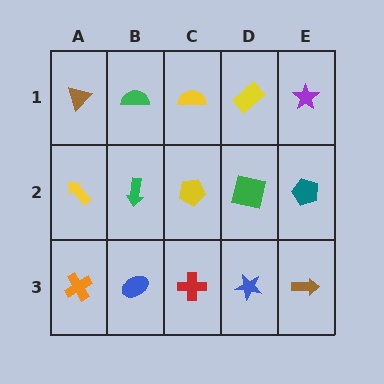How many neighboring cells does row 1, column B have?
3.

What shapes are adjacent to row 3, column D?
A green square (row 2, column D), a red cross (row 3, column C), a brown arrow (row 3, column E).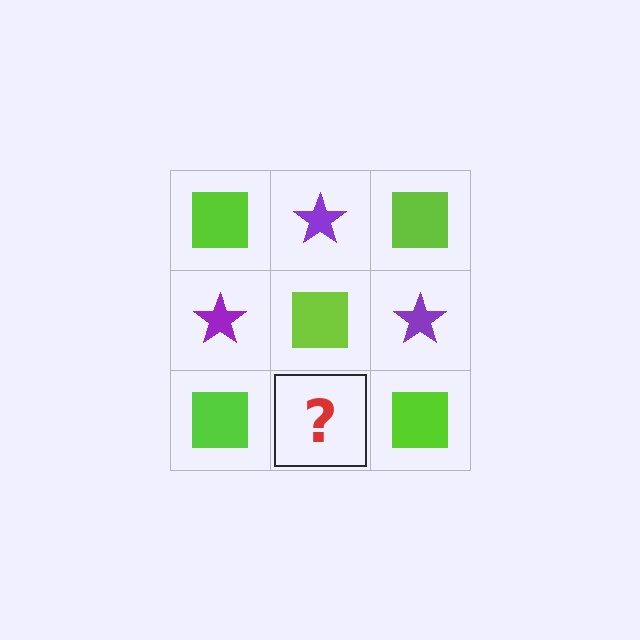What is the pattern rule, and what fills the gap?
The rule is that it alternates lime square and purple star in a checkerboard pattern. The gap should be filled with a purple star.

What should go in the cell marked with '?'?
The missing cell should contain a purple star.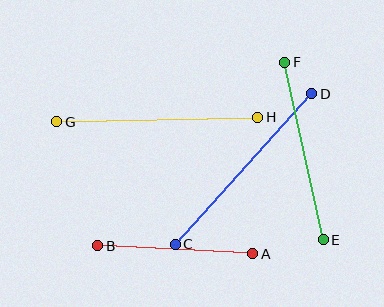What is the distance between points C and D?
The distance is approximately 203 pixels.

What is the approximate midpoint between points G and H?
The midpoint is at approximately (157, 119) pixels.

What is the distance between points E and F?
The distance is approximately 182 pixels.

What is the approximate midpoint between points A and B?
The midpoint is at approximately (175, 250) pixels.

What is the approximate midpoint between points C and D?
The midpoint is at approximately (244, 169) pixels.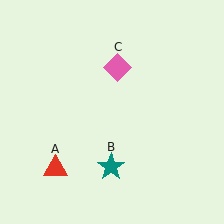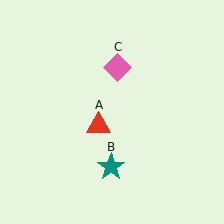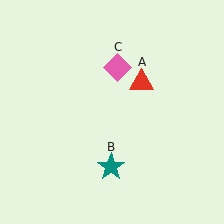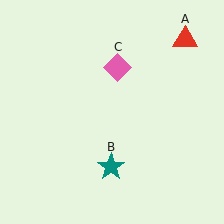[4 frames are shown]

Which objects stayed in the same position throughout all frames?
Teal star (object B) and pink diamond (object C) remained stationary.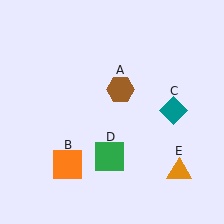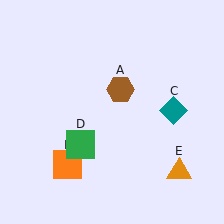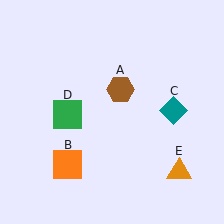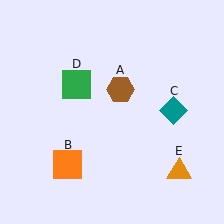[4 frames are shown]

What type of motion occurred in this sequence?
The green square (object D) rotated clockwise around the center of the scene.